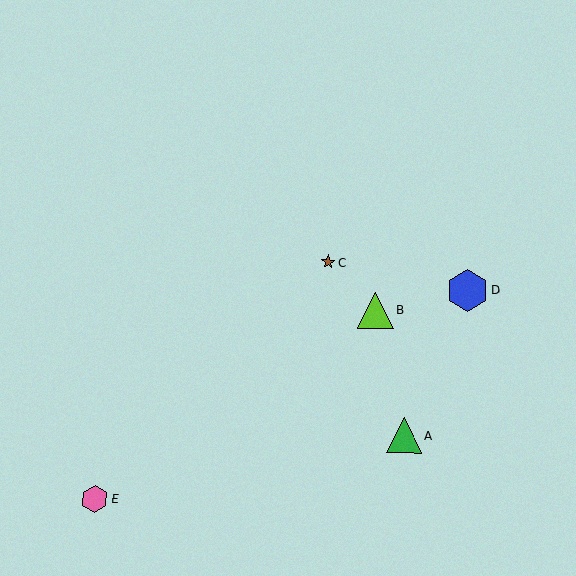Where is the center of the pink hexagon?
The center of the pink hexagon is at (95, 499).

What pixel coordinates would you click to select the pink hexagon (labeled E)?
Click at (95, 499) to select the pink hexagon E.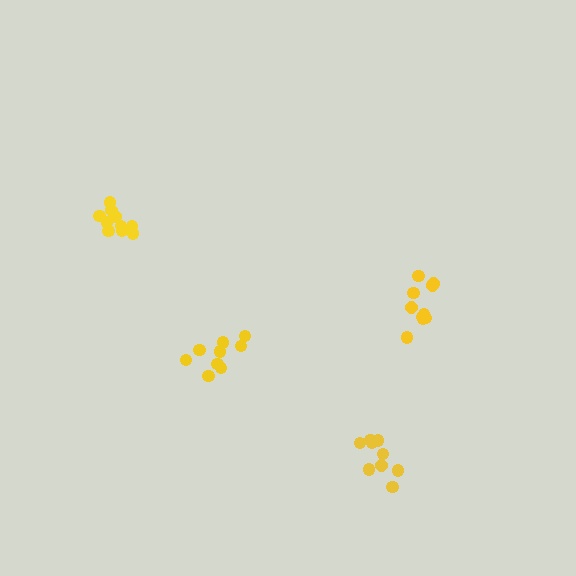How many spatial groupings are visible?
There are 4 spatial groupings.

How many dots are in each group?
Group 1: 10 dots, Group 2: 9 dots, Group 3: 10 dots, Group 4: 10 dots (39 total).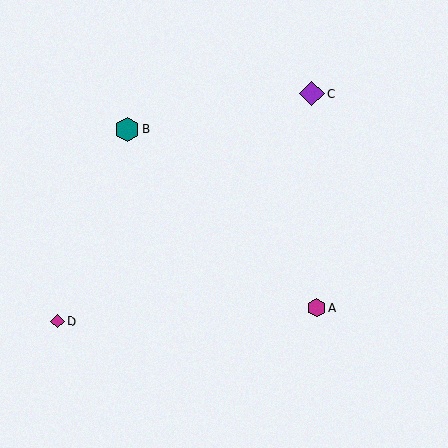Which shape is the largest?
The purple diamond (labeled C) is the largest.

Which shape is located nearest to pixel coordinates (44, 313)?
The magenta diamond (labeled D) at (58, 321) is nearest to that location.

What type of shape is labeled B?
Shape B is a teal hexagon.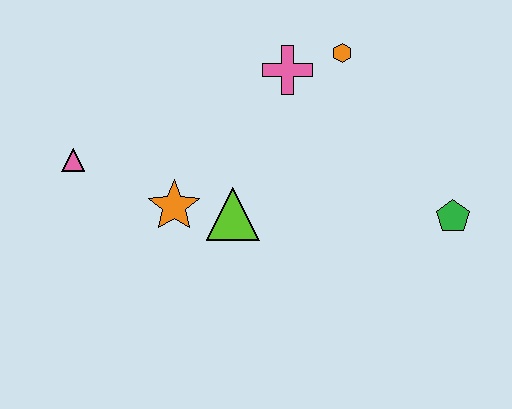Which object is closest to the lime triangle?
The orange star is closest to the lime triangle.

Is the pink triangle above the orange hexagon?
No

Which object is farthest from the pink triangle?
The green pentagon is farthest from the pink triangle.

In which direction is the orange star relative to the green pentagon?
The orange star is to the left of the green pentagon.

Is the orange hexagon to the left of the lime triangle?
No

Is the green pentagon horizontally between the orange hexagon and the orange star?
No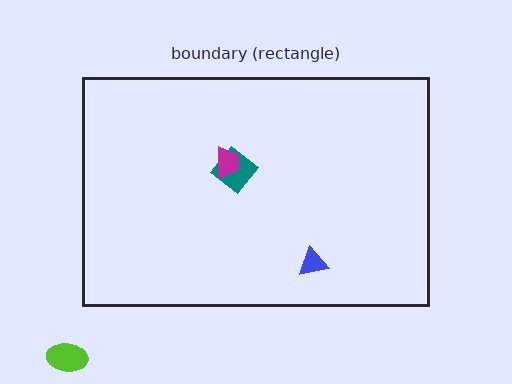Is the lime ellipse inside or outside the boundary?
Outside.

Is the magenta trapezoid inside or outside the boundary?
Inside.